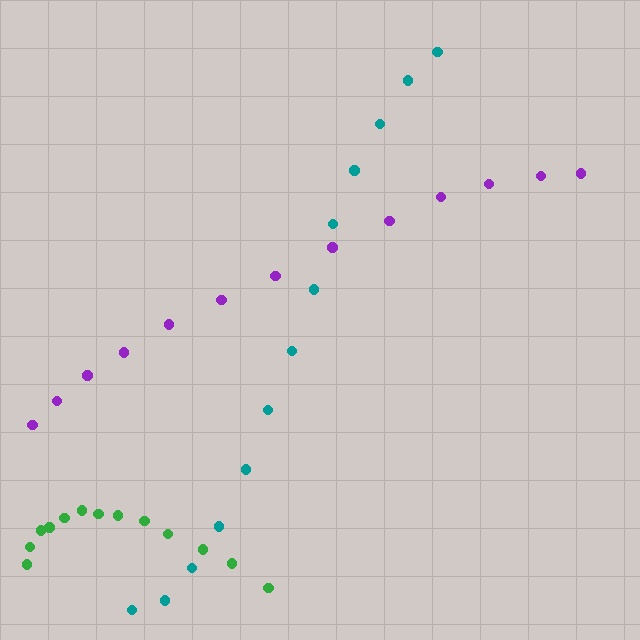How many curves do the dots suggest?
There are 3 distinct paths.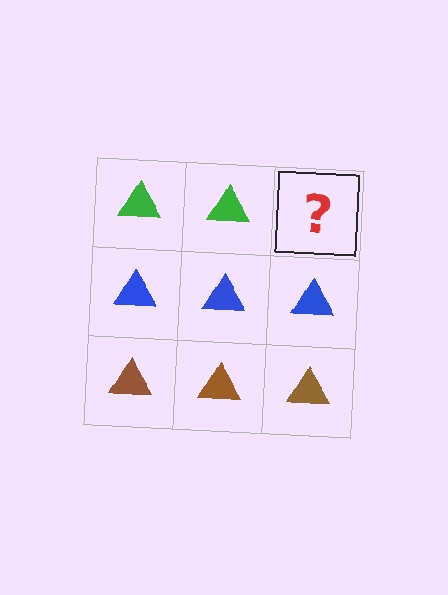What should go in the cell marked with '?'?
The missing cell should contain a green triangle.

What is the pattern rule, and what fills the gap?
The rule is that each row has a consistent color. The gap should be filled with a green triangle.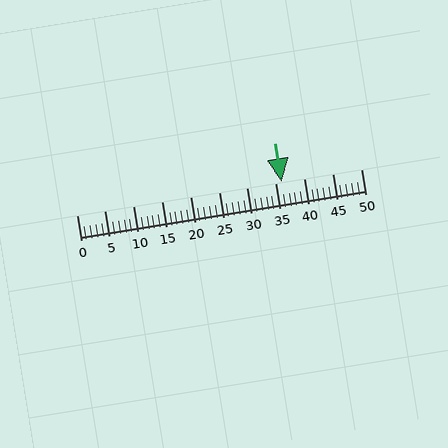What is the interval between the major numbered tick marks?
The major tick marks are spaced 5 units apart.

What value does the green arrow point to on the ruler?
The green arrow points to approximately 36.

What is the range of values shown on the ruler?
The ruler shows values from 0 to 50.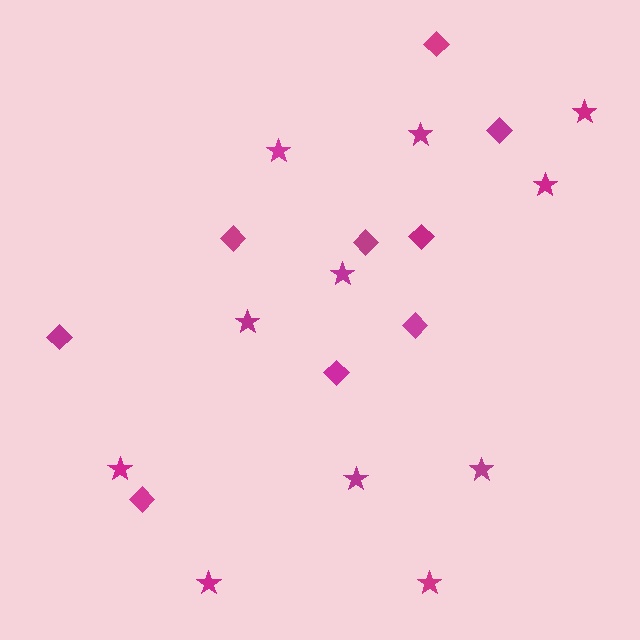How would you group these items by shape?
There are 2 groups: one group of stars (11) and one group of diamonds (9).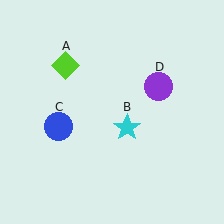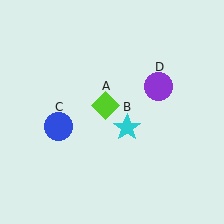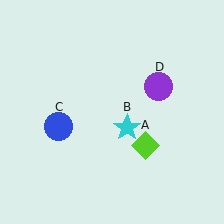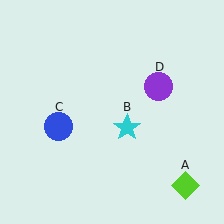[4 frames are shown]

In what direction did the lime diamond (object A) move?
The lime diamond (object A) moved down and to the right.